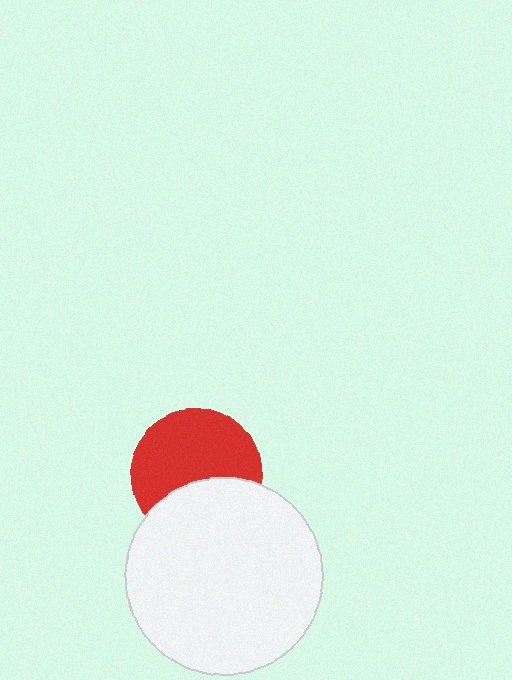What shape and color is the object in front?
The object in front is a white circle.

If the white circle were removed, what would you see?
You would see the complete red circle.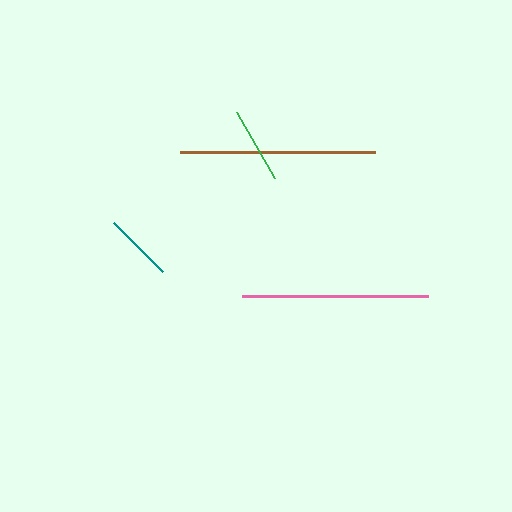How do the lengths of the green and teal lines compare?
The green and teal lines are approximately the same length.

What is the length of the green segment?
The green segment is approximately 76 pixels long.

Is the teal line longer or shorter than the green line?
The green line is longer than the teal line.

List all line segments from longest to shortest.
From longest to shortest: brown, pink, green, teal.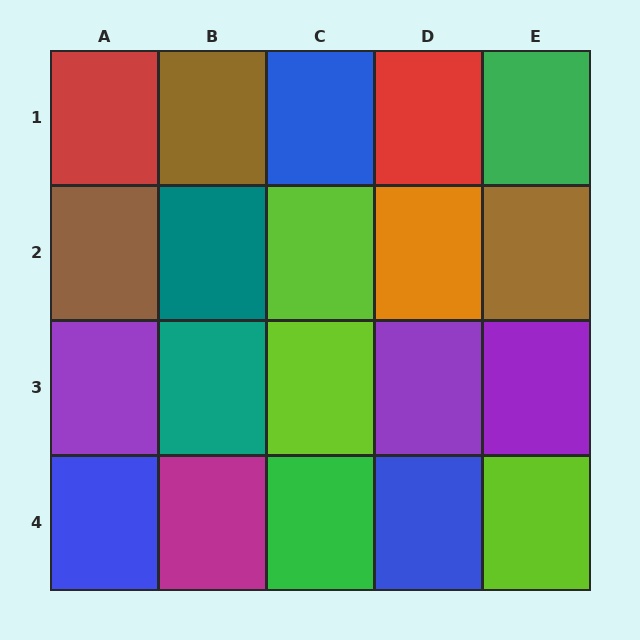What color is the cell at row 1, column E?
Green.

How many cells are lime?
3 cells are lime.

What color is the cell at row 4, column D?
Blue.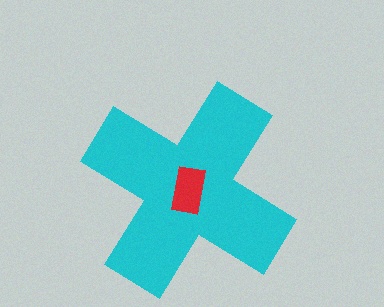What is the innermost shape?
The red rectangle.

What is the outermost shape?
The cyan cross.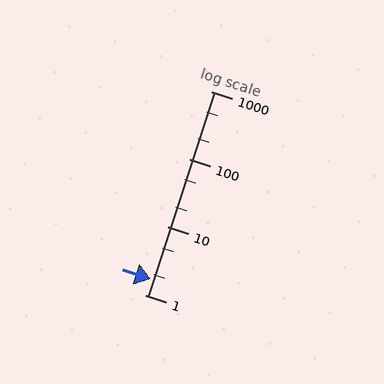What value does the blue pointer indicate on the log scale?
The pointer indicates approximately 1.7.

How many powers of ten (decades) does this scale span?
The scale spans 3 decades, from 1 to 1000.